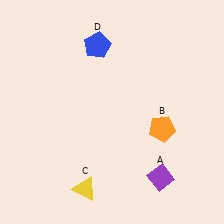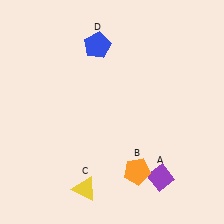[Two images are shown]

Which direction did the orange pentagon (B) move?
The orange pentagon (B) moved down.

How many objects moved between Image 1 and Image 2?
1 object moved between the two images.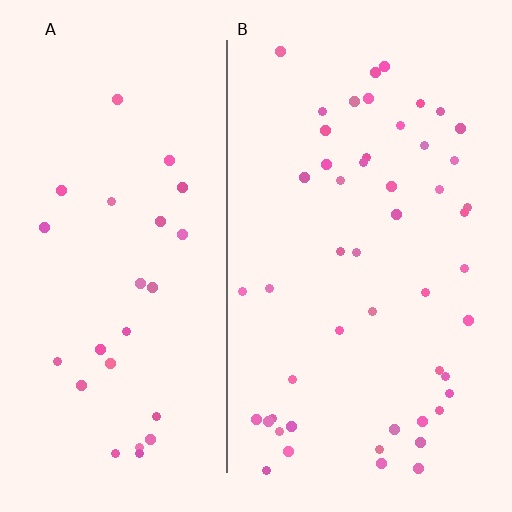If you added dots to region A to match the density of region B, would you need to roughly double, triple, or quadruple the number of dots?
Approximately double.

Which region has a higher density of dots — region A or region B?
B (the right).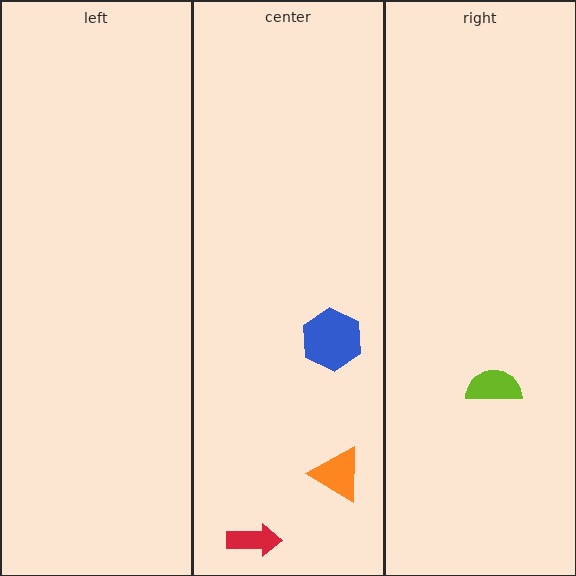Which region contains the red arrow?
The center region.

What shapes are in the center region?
The red arrow, the blue hexagon, the orange triangle.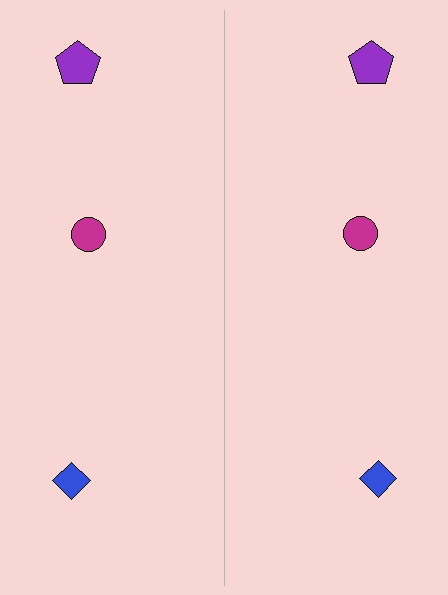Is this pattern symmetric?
Yes, this pattern has bilateral (reflection) symmetry.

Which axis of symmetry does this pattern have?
The pattern has a vertical axis of symmetry running through the center of the image.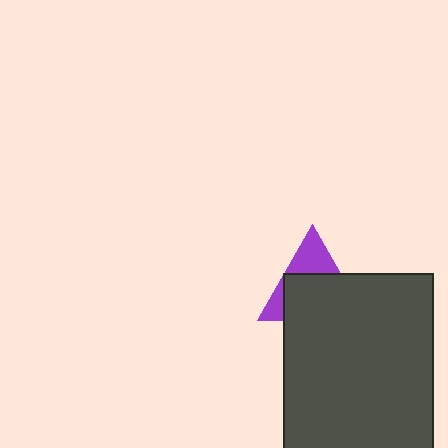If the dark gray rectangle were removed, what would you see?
You would see the complete purple triangle.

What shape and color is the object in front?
The object in front is a dark gray rectangle.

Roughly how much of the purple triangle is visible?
A small part of it is visible (roughly 37%).